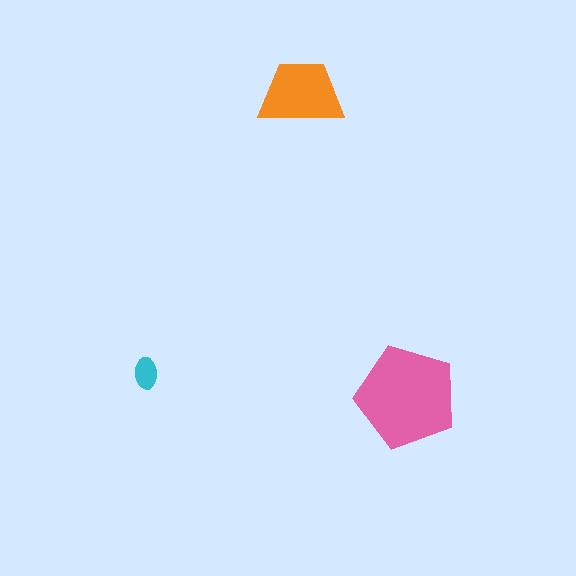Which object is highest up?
The orange trapezoid is topmost.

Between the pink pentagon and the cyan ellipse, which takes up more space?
The pink pentagon.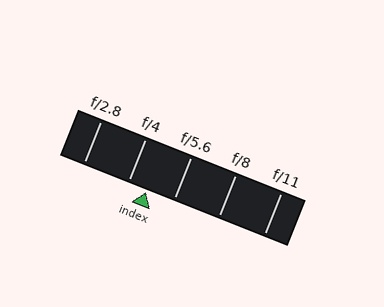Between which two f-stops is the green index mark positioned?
The index mark is between f/4 and f/5.6.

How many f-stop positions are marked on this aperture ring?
There are 5 f-stop positions marked.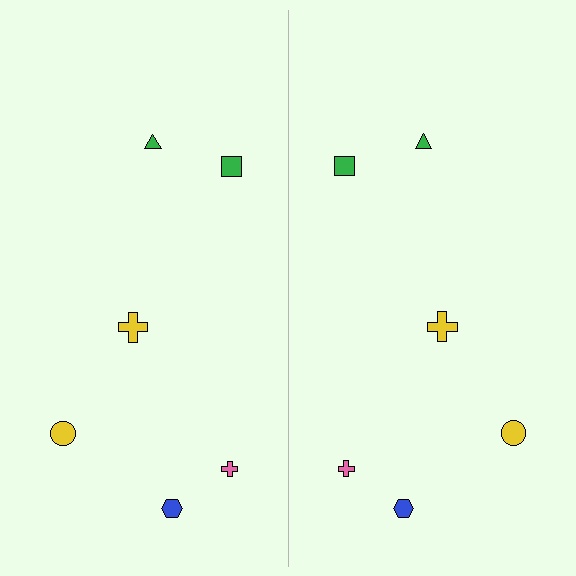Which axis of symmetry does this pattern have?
The pattern has a vertical axis of symmetry running through the center of the image.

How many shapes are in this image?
There are 12 shapes in this image.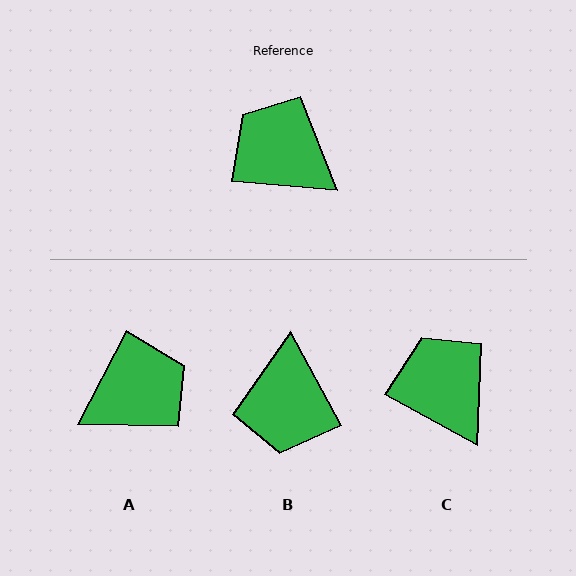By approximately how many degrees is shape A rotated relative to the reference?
Approximately 112 degrees clockwise.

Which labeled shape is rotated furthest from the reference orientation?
B, about 124 degrees away.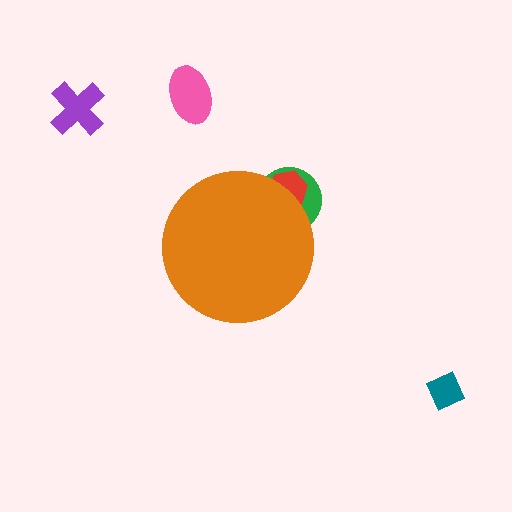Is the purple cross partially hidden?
No, the purple cross is fully visible.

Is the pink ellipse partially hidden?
No, the pink ellipse is fully visible.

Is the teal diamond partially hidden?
No, the teal diamond is fully visible.